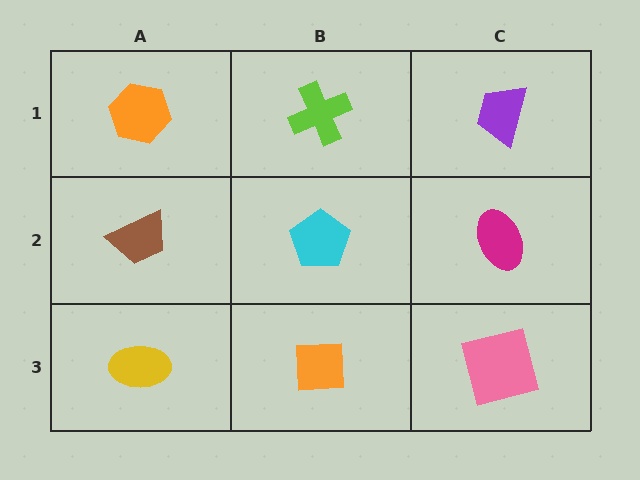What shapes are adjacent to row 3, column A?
A brown trapezoid (row 2, column A), an orange square (row 3, column B).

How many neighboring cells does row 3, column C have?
2.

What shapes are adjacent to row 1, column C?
A magenta ellipse (row 2, column C), a lime cross (row 1, column B).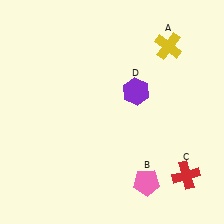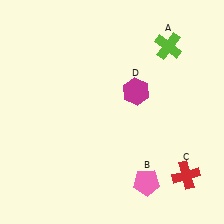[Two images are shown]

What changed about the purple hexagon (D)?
In Image 1, D is purple. In Image 2, it changed to magenta.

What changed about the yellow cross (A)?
In Image 1, A is yellow. In Image 2, it changed to lime.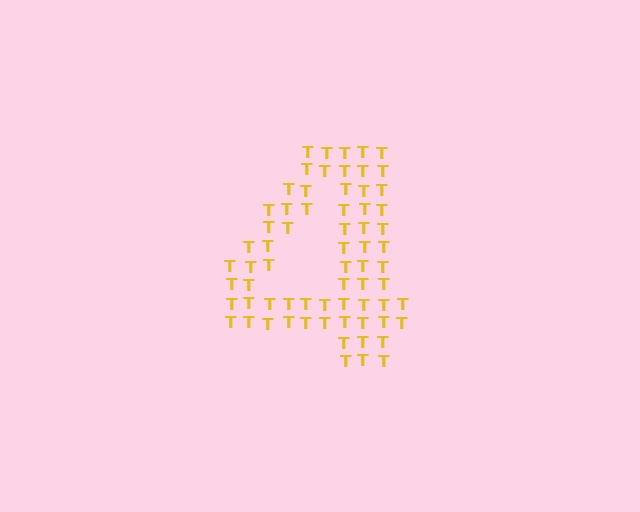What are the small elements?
The small elements are letter T's.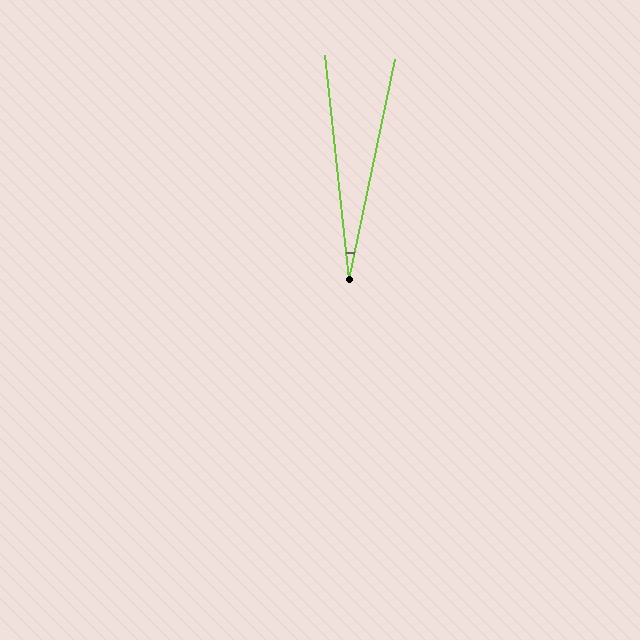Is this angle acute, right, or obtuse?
It is acute.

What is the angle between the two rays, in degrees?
Approximately 18 degrees.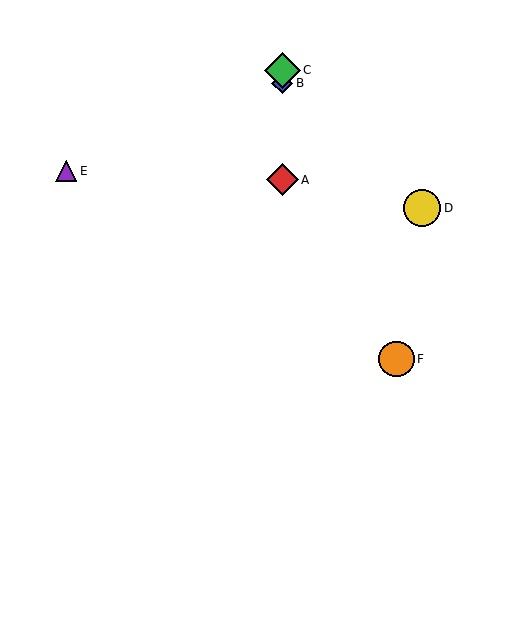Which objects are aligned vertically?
Objects A, B, C are aligned vertically.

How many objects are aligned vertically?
3 objects (A, B, C) are aligned vertically.